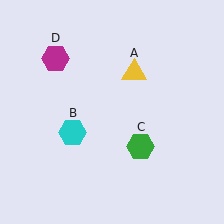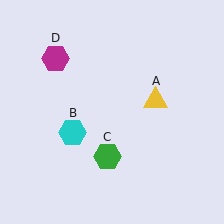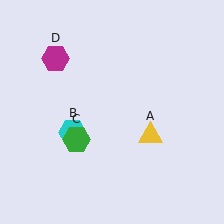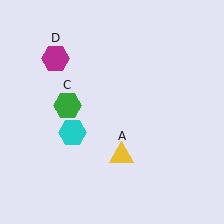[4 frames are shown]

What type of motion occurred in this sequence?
The yellow triangle (object A), green hexagon (object C) rotated clockwise around the center of the scene.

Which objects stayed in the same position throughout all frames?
Cyan hexagon (object B) and magenta hexagon (object D) remained stationary.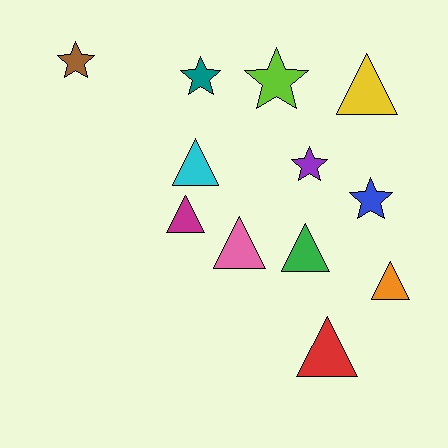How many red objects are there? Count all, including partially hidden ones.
There is 1 red object.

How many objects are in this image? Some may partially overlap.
There are 12 objects.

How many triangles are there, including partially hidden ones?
There are 7 triangles.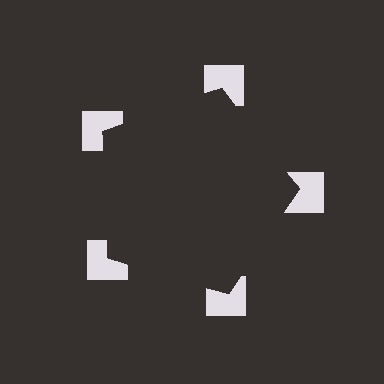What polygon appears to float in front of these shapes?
An illusory pentagon — its edges are inferred from the aligned wedge cuts in the notched squares, not physically drawn.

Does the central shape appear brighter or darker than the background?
It typically appears slightly darker than the background, even though no actual brightness change is drawn.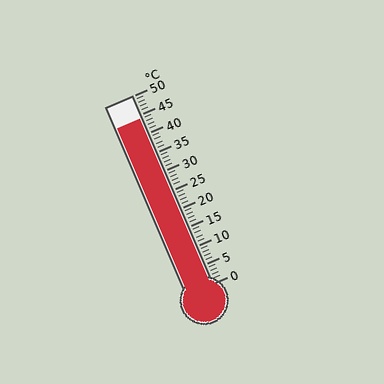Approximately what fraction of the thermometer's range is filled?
The thermometer is filled to approximately 90% of its range.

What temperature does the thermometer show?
The thermometer shows approximately 44°C.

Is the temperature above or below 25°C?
The temperature is above 25°C.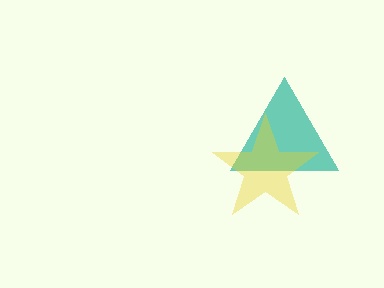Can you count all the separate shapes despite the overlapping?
Yes, there are 2 separate shapes.